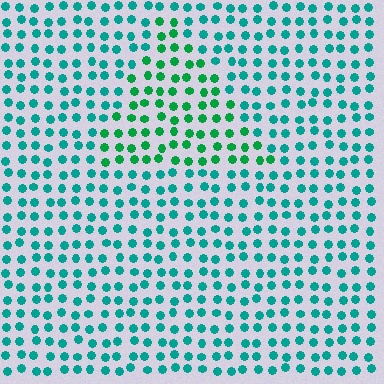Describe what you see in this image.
The image is filled with small teal elements in a uniform arrangement. A triangle-shaped region is visible where the elements are tinted to a slightly different hue, forming a subtle color boundary.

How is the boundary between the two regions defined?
The boundary is defined purely by a slight shift in hue (about 31 degrees). Spacing, size, and orientation are identical on both sides.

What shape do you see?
I see a triangle.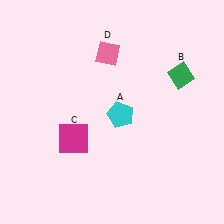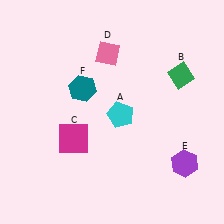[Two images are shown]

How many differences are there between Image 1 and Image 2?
There are 2 differences between the two images.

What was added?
A purple hexagon (E), a teal hexagon (F) were added in Image 2.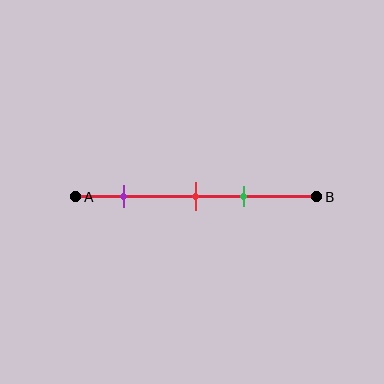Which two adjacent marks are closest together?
The red and green marks are the closest adjacent pair.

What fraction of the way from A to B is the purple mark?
The purple mark is approximately 20% (0.2) of the way from A to B.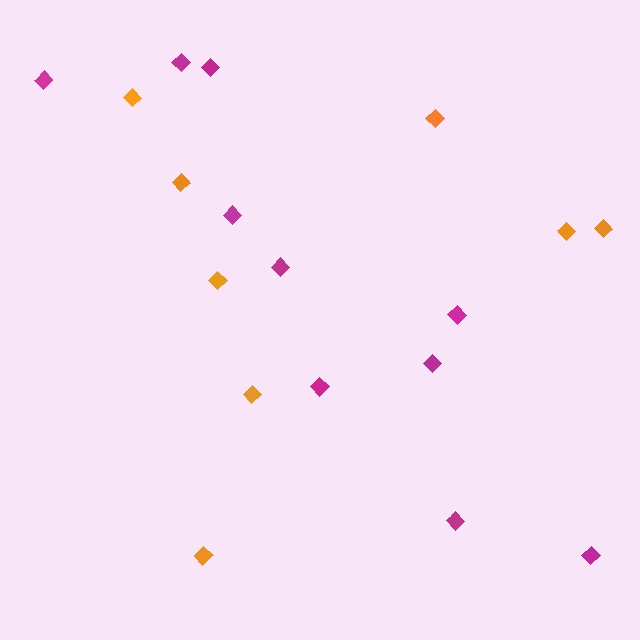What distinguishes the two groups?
There are 2 groups: one group of orange diamonds (8) and one group of magenta diamonds (10).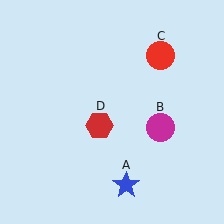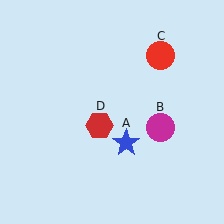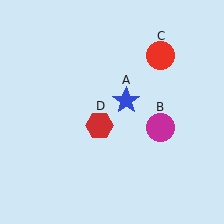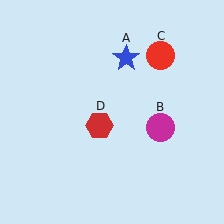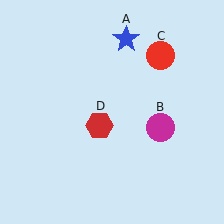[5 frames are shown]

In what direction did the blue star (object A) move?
The blue star (object A) moved up.